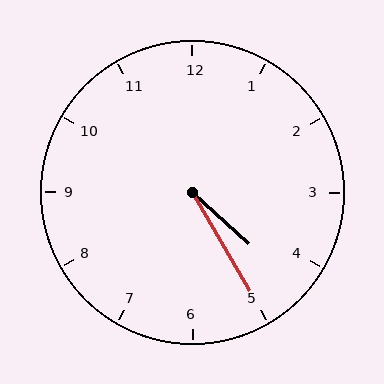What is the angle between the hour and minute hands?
Approximately 18 degrees.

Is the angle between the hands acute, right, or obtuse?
It is acute.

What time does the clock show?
4:25.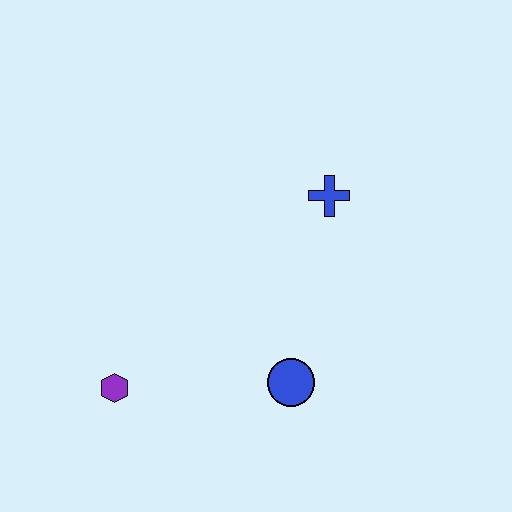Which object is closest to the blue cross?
The blue circle is closest to the blue cross.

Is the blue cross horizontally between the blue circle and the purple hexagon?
No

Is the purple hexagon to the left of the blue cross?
Yes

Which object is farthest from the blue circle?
The blue cross is farthest from the blue circle.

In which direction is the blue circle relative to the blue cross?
The blue circle is below the blue cross.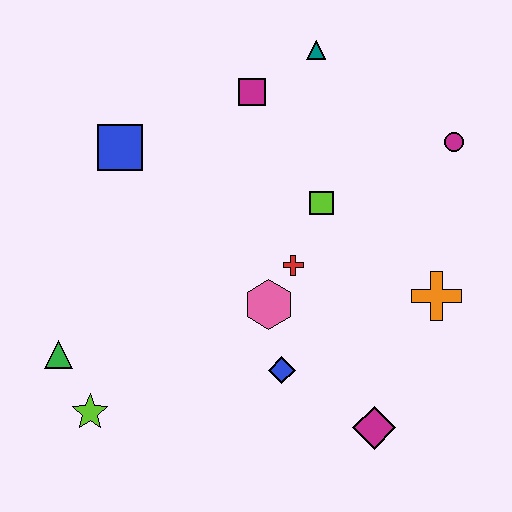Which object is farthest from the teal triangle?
The lime star is farthest from the teal triangle.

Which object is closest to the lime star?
The green triangle is closest to the lime star.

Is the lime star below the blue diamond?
Yes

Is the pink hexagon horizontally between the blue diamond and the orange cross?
No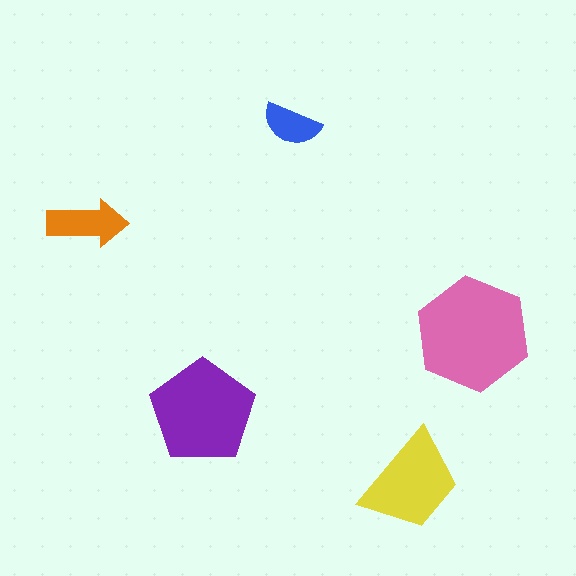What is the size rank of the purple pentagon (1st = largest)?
2nd.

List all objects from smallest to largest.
The blue semicircle, the orange arrow, the yellow trapezoid, the purple pentagon, the pink hexagon.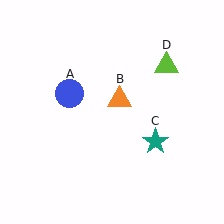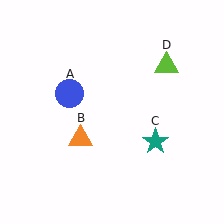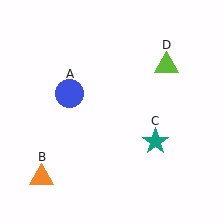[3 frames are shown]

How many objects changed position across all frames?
1 object changed position: orange triangle (object B).